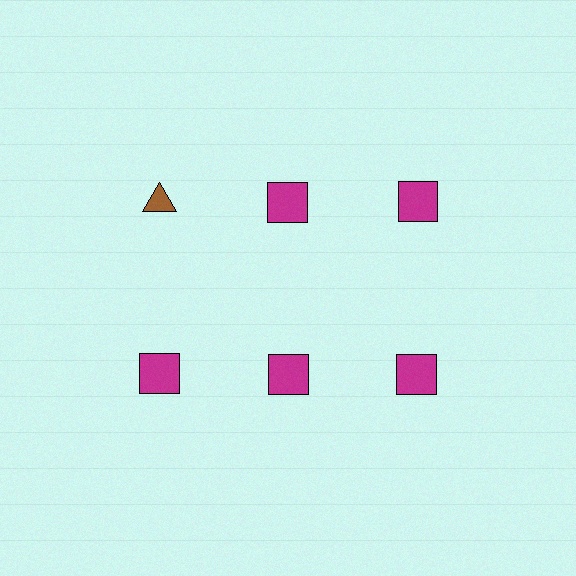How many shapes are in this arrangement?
There are 6 shapes arranged in a grid pattern.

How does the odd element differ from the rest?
It differs in both color (brown instead of magenta) and shape (triangle instead of square).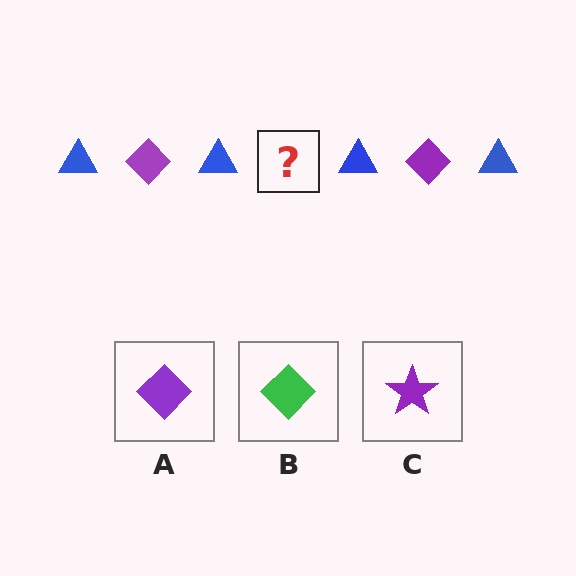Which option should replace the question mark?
Option A.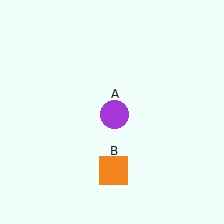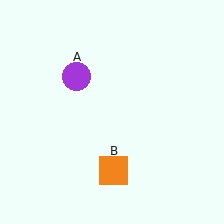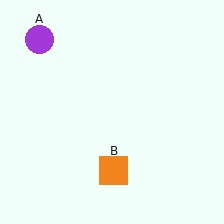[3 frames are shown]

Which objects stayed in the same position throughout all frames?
Orange square (object B) remained stationary.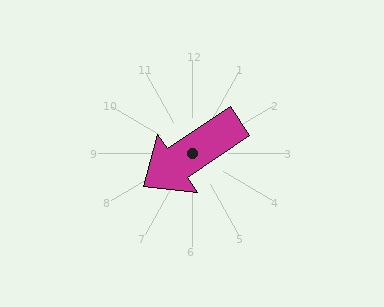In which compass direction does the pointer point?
Southwest.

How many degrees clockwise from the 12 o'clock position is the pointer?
Approximately 236 degrees.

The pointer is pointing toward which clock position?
Roughly 8 o'clock.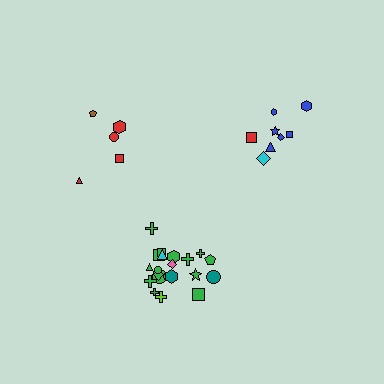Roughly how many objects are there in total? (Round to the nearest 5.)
Roughly 35 objects in total.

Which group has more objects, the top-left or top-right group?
The top-right group.